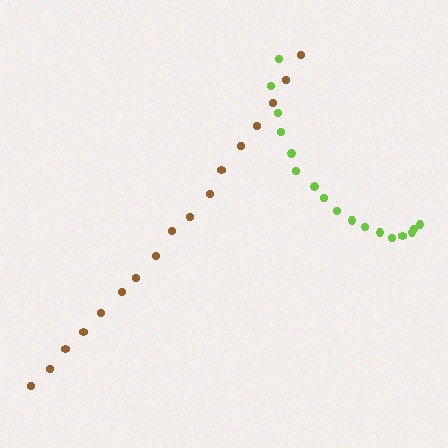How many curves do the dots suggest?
There are 2 distinct paths.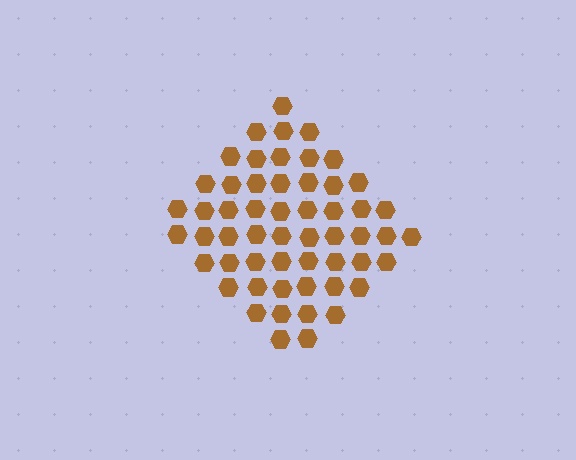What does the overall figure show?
The overall figure shows a diamond.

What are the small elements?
The small elements are hexagons.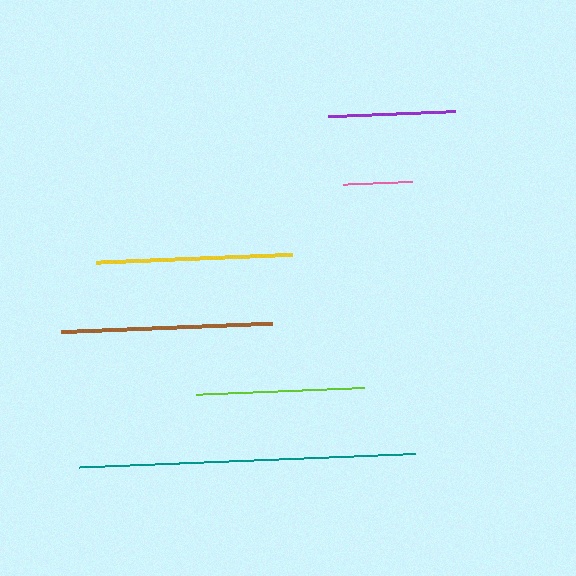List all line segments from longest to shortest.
From longest to shortest: teal, brown, yellow, lime, purple, pink.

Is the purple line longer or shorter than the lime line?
The lime line is longer than the purple line.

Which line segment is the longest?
The teal line is the longest at approximately 336 pixels.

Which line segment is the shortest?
The pink line is the shortest at approximately 68 pixels.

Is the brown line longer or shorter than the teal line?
The teal line is longer than the brown line.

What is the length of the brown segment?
The brown segment is approximately 211 pixels long.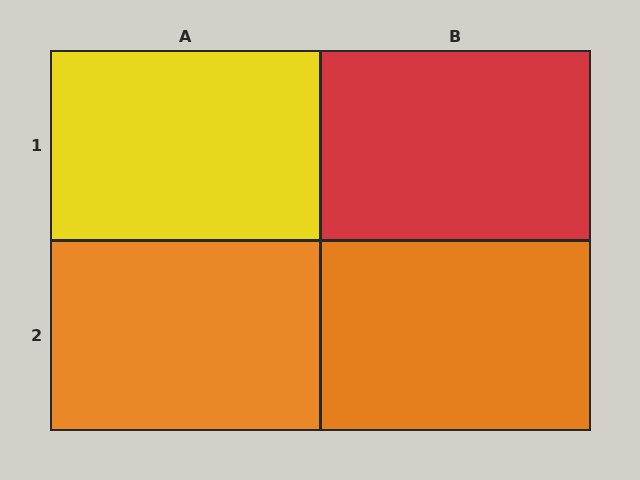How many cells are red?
1 cell is red.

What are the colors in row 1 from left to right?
Yellow, red.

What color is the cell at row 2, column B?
Orange.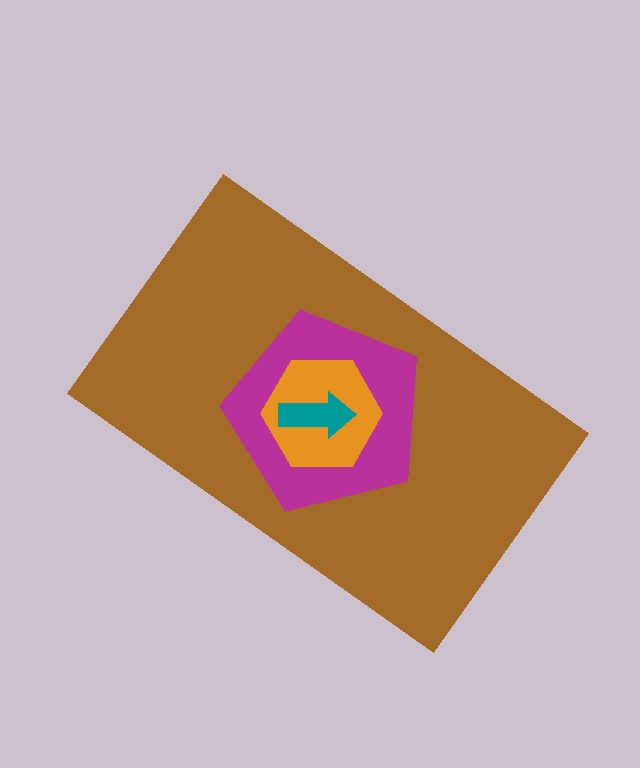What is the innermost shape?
The teal arrow.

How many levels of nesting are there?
4.